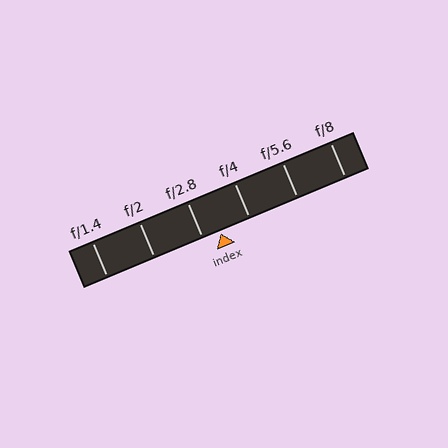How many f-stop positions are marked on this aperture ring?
There are 6 f-stop positions marked.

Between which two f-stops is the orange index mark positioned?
The index mark is between f/2.8 and f/4.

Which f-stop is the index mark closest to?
The index mark is closest to f/2.8.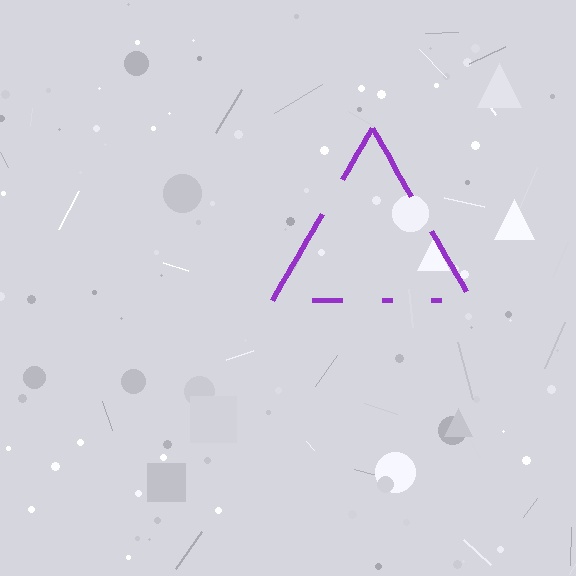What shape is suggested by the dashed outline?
The dashed outline suggests a triangle.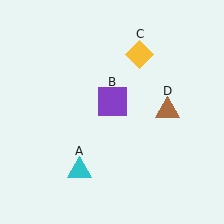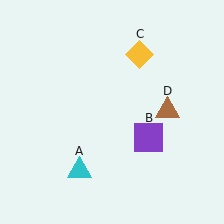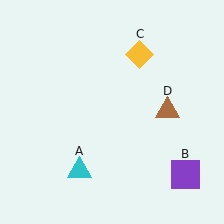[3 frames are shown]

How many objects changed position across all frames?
1 object changed position: purple square (object B).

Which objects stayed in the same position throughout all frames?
Cyan triangle (object A) and yellow diamond (object C) and brown triangle (object D) remained stationary.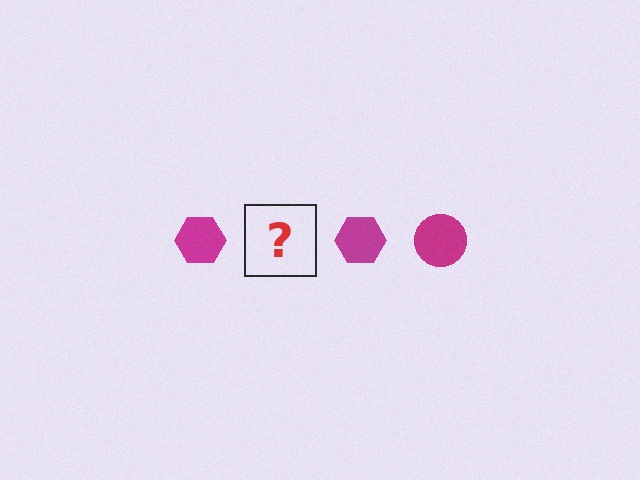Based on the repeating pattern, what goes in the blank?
The blank should be a magenta circle.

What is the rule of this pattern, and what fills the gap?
The rule is that the pattern cycles through hexagon, circle shapes in magenta. The gap should be filled with a magenta circle.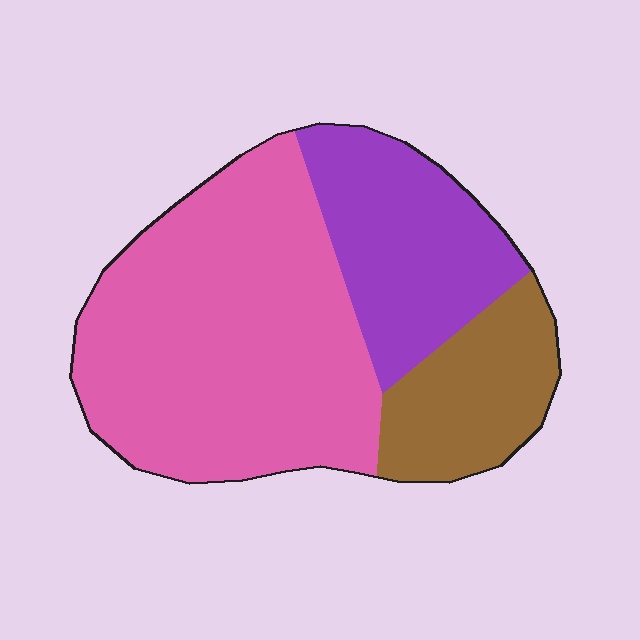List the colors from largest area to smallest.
From largest to smallest: pink, purple, brown.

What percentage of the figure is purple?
Purple covers about 25% of the figure.